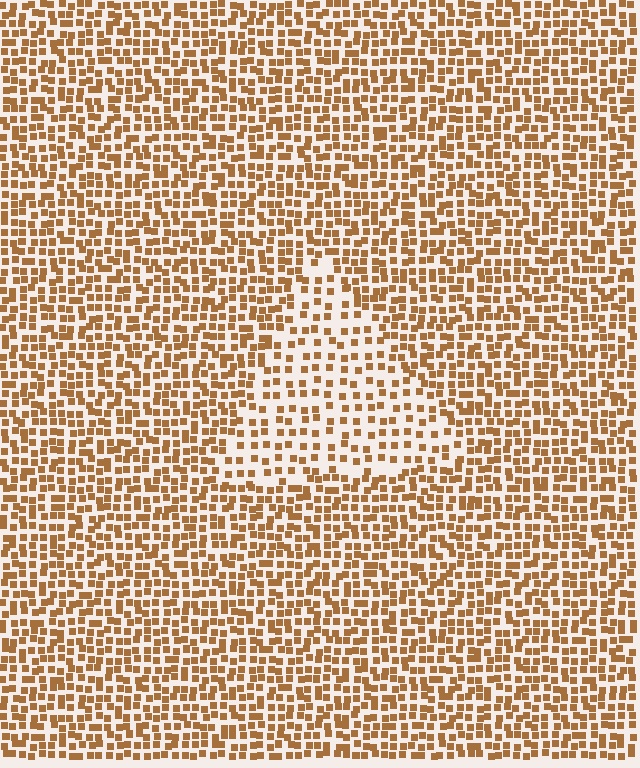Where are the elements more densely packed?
The elements are more densely packed outside the triangle boundary.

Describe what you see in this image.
The image contains small brown elements arranged at two different densities. A triangle-shaped region is visible where the elements are less densely packed than the surrounding area.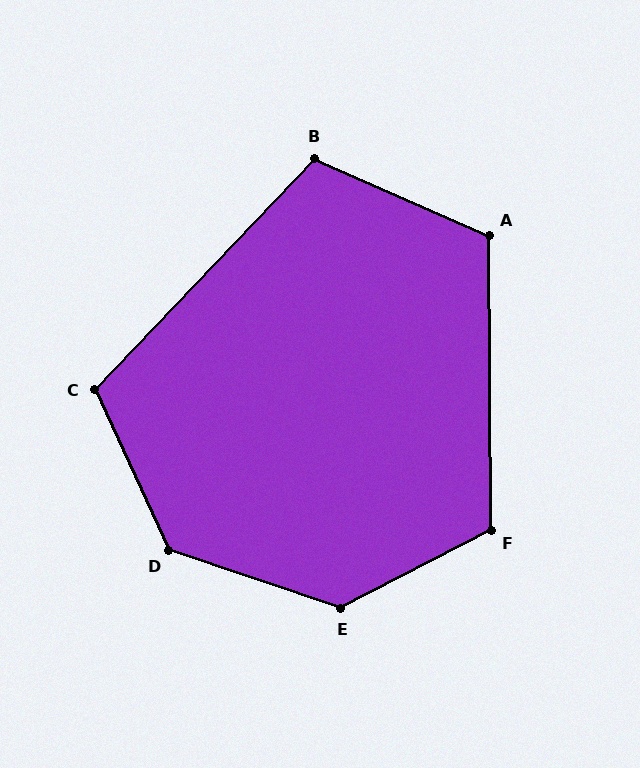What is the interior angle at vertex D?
Approximately 133 degrees (obtuse).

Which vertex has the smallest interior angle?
B, at approximately 110 degrees.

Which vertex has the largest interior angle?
E, at approximately 134 degrees.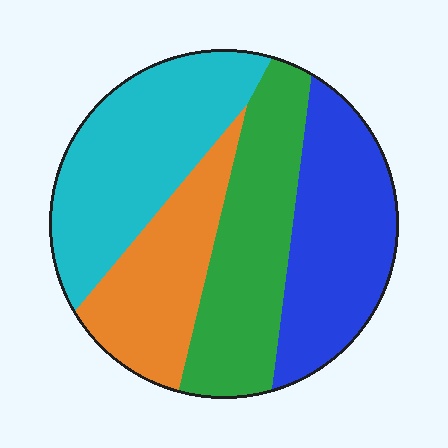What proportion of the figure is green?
Green covers 26% of the figure.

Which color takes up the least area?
Orange, at roughly 20%.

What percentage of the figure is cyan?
Cyan takes up between a quarter and a half of the figure.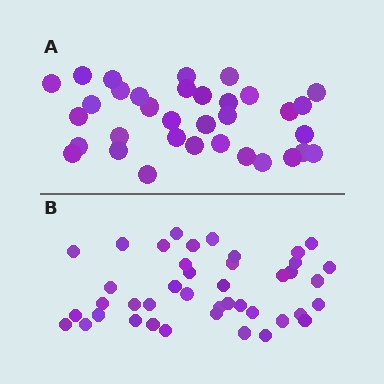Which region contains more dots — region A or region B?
Region B (the bottom region) has more dots.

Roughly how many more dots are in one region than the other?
Region B has roughly 8 or so more dots than region A.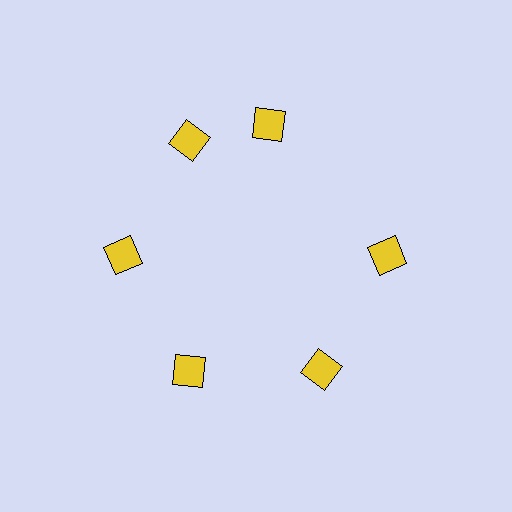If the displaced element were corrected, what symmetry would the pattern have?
It would have 6-fold rotational symmetry — the pattern would map onto itself every 60 degrees.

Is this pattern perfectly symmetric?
No. The 6 yellow diamonds are arranged in a ring, but one element near the 1 o'clock position is rotated out of alignment along the ring, breaking the 6-fold rotational symmetry.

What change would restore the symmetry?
The symmetry would be restored by rotating it back into even spacing with its neighbors so that all 6 diamonds sit at equal angles and equal distance from the center.